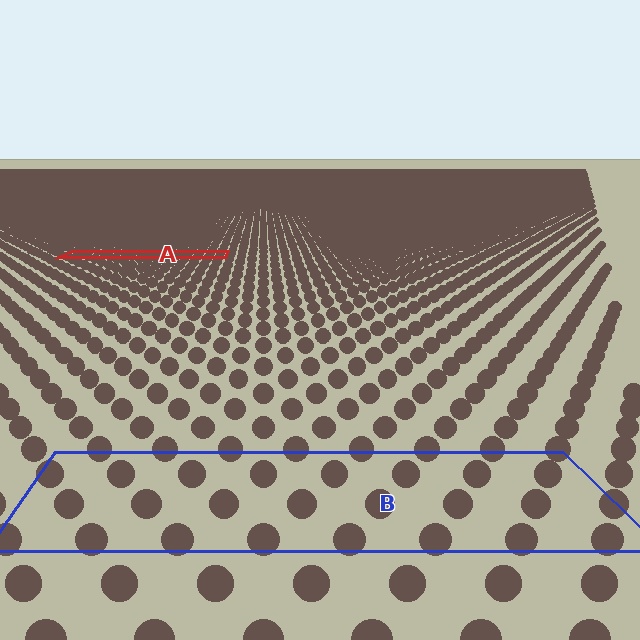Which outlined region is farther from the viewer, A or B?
Region A is farther from the viewer — the texture elements inside it appear smaller and more densely packed.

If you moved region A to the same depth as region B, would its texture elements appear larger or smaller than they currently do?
They would appear larger. At a closer depth, the same texture elements are projected at a bigger on-screen size.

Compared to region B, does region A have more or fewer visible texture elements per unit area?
Region A has more texture elements per unit area — they are packed more densely because it is farther away.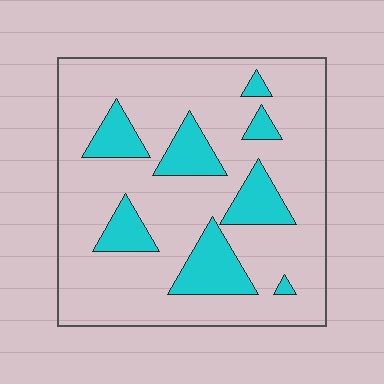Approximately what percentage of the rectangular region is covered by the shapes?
Approximately 20%.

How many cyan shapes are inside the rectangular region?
8.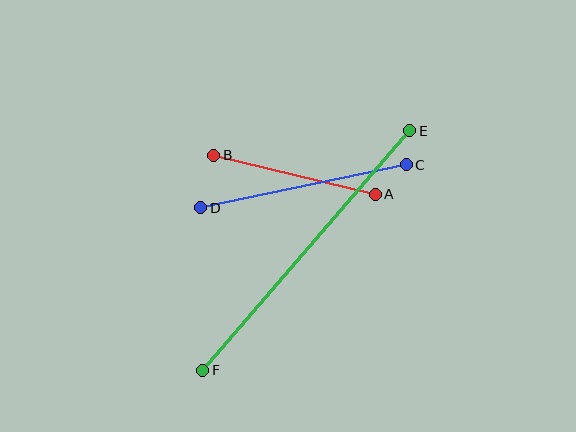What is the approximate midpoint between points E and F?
The midpoint is at approximately (306, 250) pixels.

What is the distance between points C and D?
The distance is approximately 210 pixels.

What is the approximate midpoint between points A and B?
The midpoint is at approximately (294, 175) pixels.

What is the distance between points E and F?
The distance is approximately 316 pixels.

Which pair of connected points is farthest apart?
Points E and F are farthest apart.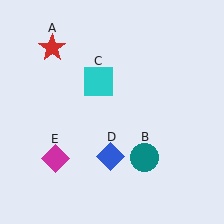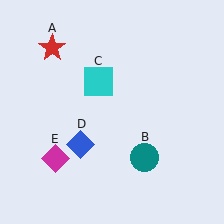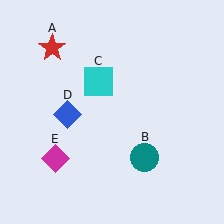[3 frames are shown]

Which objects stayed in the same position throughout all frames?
Red star (object A) and teal circle (object B) and cyan square (object C) and magenta diamond (object E) remained stationary.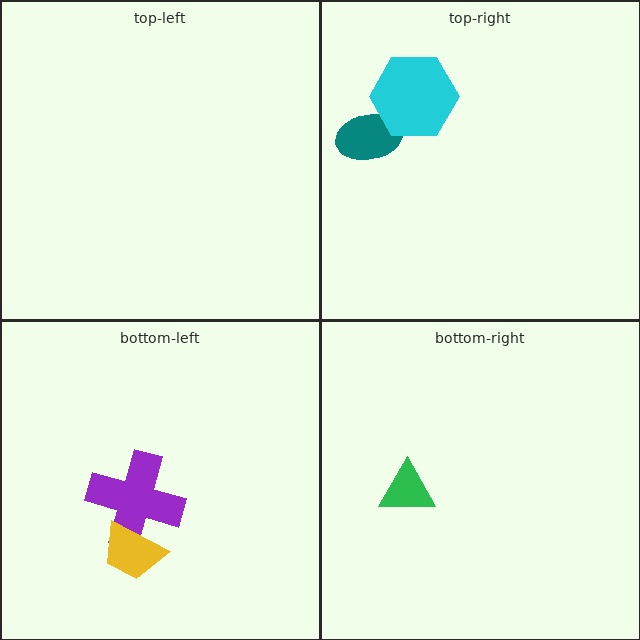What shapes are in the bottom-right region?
The green triangle.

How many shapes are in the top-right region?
2.